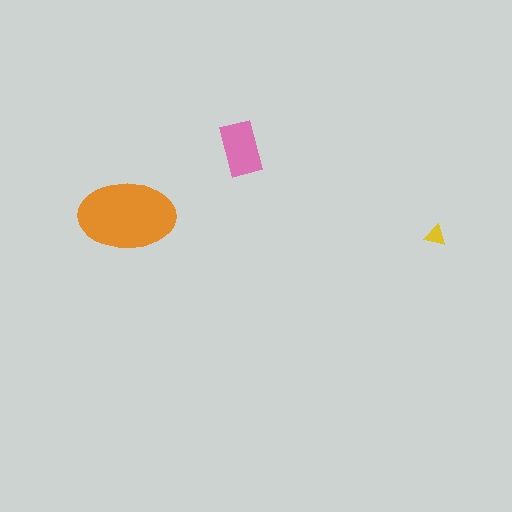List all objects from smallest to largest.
The yellow triangle, the pink rectangle, the orange ellipse.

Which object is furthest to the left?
The orange ellipse is leftmost.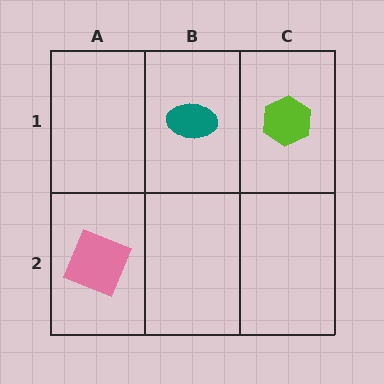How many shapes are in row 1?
2 shapes.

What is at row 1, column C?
A lime hexagon.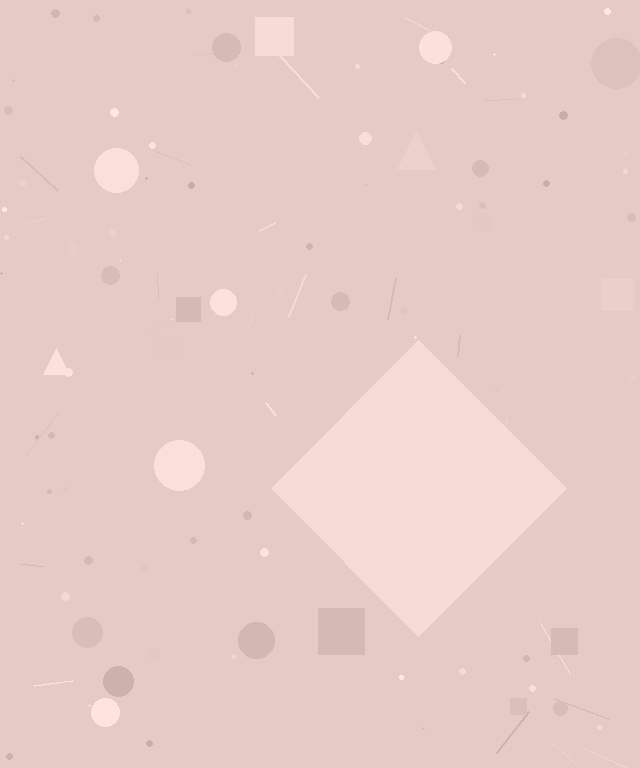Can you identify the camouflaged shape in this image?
The camouflaged shape is a diamond.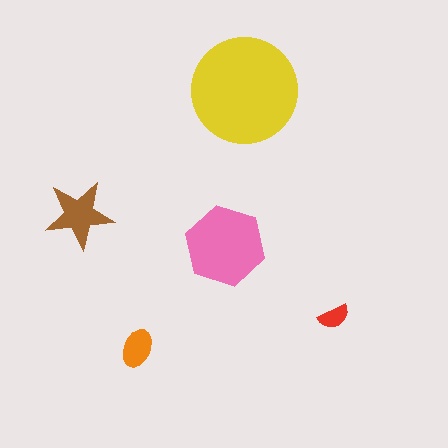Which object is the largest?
The yellow circle.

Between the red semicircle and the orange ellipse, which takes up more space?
The orange ellipse.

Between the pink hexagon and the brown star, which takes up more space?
The pink hexagon.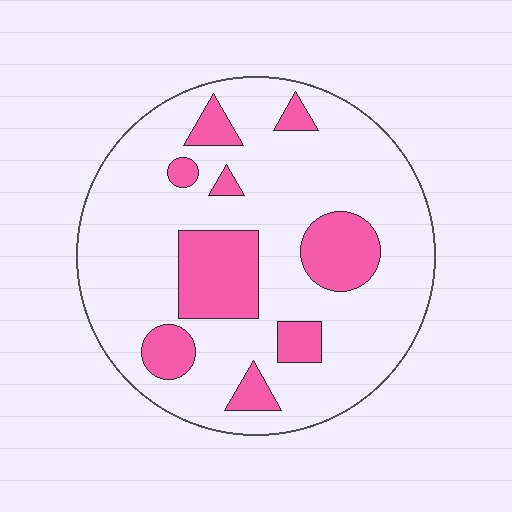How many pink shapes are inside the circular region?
9.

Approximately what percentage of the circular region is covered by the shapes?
Approximately 20%.